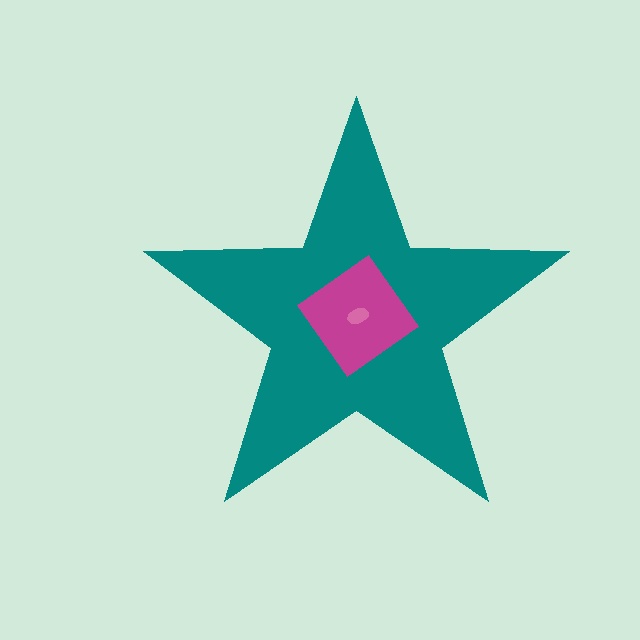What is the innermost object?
The pink ellipse.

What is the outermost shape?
The teal star.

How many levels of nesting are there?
3.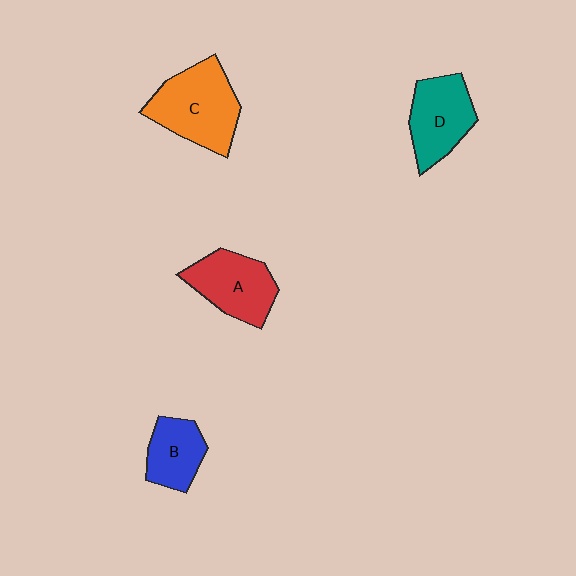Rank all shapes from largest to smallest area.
From largest to smallest: C (orange), A (red), D (teal), B (blue).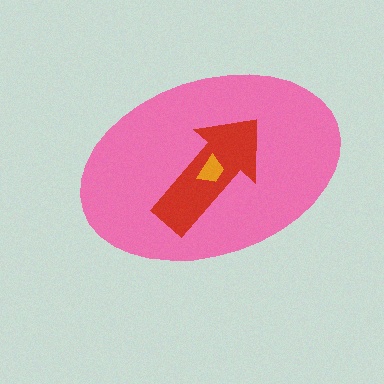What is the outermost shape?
The pink ellipse.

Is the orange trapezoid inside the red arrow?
Yes.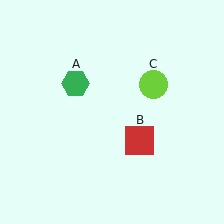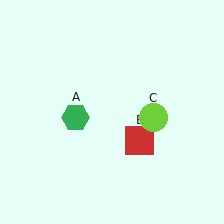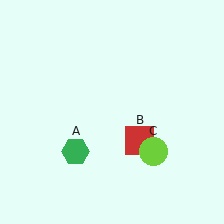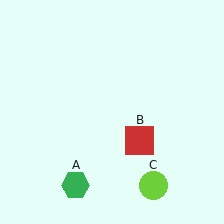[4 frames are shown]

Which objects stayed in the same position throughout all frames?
Red square (object B) remained stationary.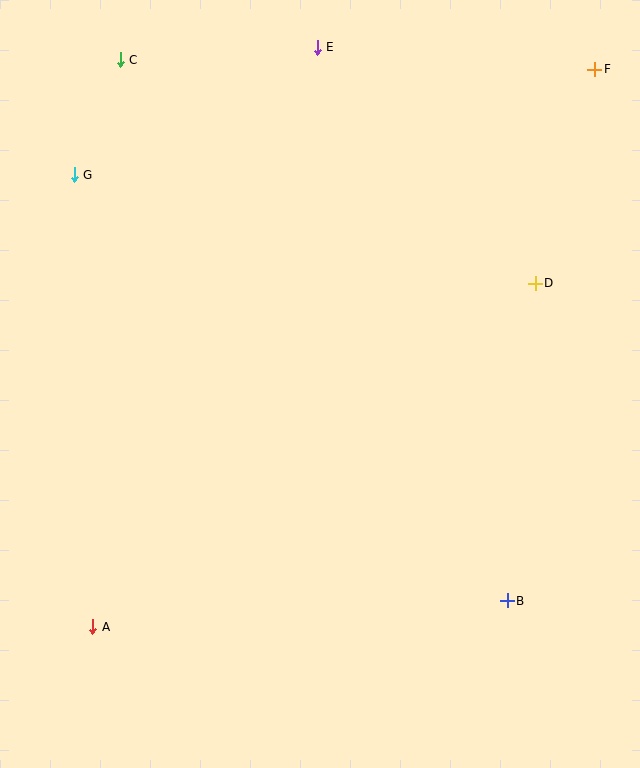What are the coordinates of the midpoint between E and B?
The midpoint between E and B is at (412, 324).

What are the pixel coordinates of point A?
Point A is at (93, 627).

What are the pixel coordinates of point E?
Point E is at (317, 47).